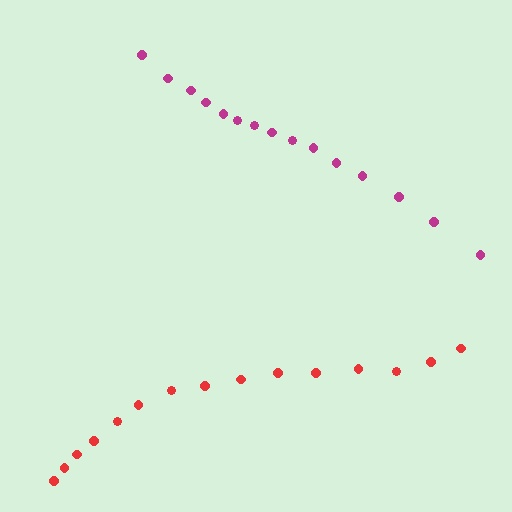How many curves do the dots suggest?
There are 2 distinct paths.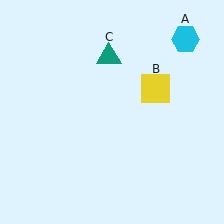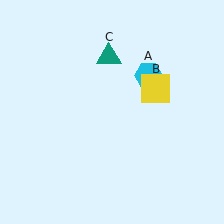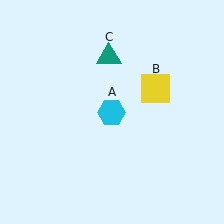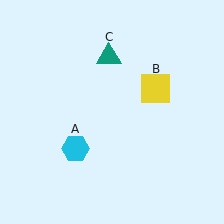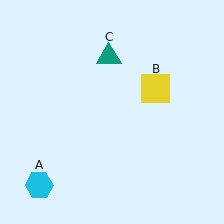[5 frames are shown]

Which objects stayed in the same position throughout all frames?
Yellow square (object B) and teal triangle (object C) remained stationary.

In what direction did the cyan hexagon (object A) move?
The cyan hexagon (object A) moved down and to the left.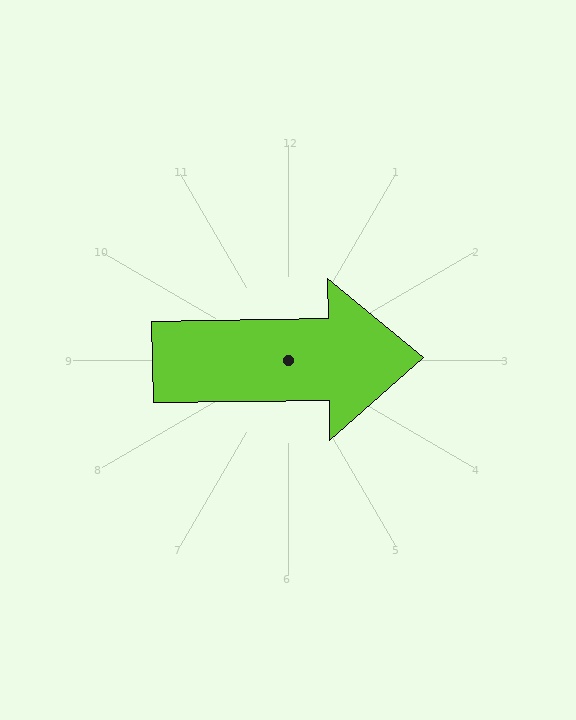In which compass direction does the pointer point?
East.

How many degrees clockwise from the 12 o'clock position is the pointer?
Approximately 89 degrees.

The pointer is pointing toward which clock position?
Roughly 3 o'clock.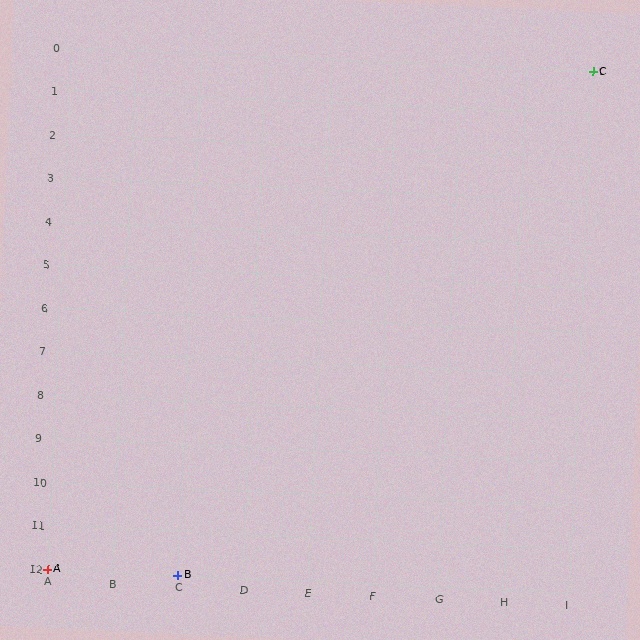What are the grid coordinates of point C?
Point C is at grid coordinates (I, 0).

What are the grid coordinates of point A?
Point A is at grid coordinates (A, 12).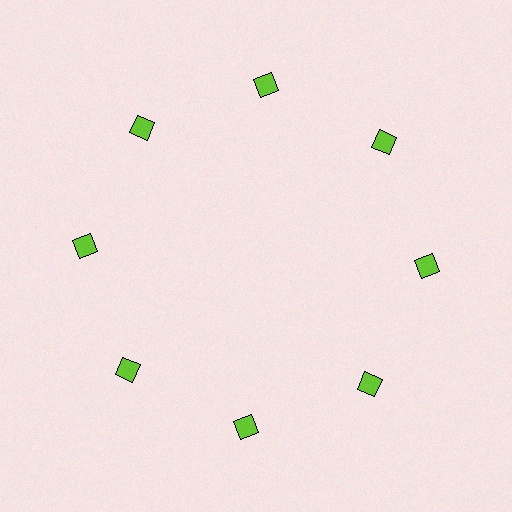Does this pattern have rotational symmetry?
Yes, this pattern has 8-fold rotational symmetry. It looks the same after rotating 45 degrees around the center.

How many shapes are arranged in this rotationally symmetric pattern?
There are 8 shapes, arranged in 8 groups of 1.